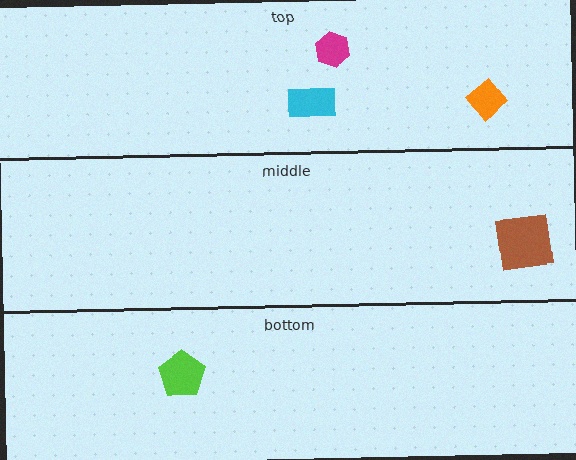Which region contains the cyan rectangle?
The top region.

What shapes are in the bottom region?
The lime pentagon.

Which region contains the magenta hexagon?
The top region.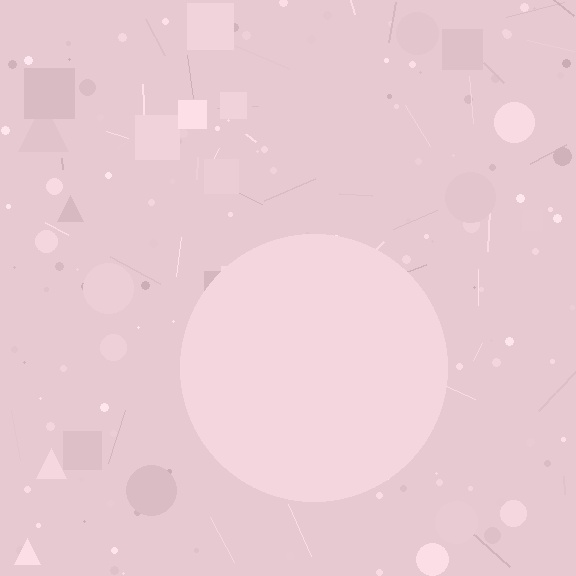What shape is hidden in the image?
A circle is hidden in the image.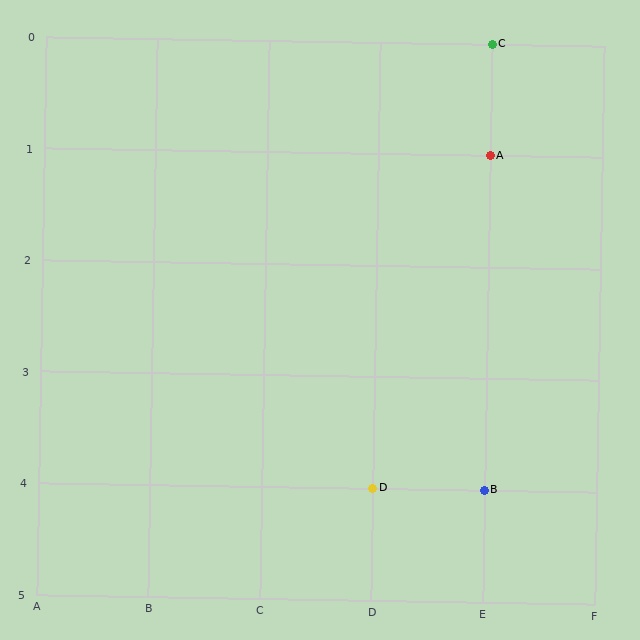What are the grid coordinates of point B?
Point B is at grid coordinates (E, 4).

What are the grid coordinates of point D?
Point D is at grid coordinates (D, 4).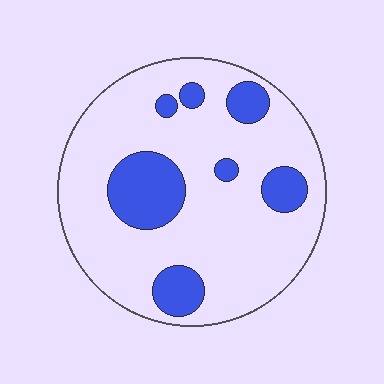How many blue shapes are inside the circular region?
7.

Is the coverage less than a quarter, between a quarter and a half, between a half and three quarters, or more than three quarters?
Less than a quarter.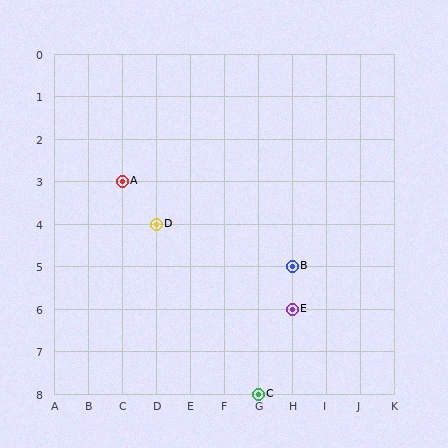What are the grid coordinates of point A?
Point A is at grid coordinates (C, 3).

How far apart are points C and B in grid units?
Points C and B are 1 column and 3 rows apart (about 3.2 grid units diagonally).